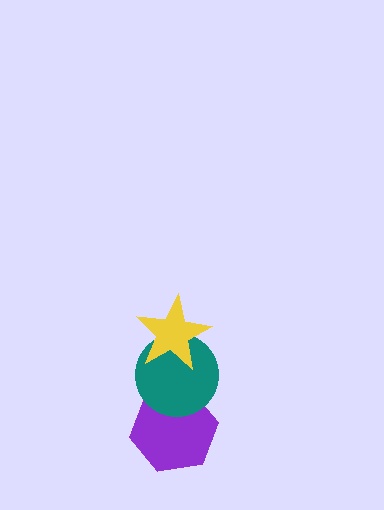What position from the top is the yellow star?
The yellow star is 1st from the top.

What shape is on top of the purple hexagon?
The teal circle is on top of the purple hexagon.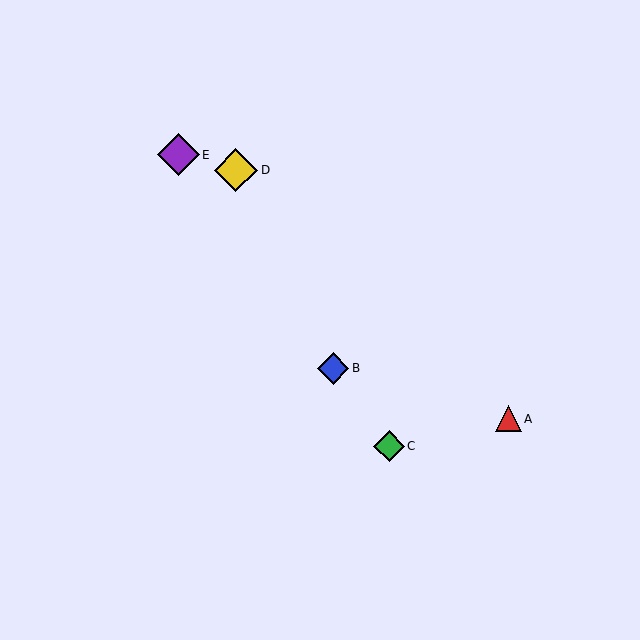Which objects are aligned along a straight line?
Objects B, C, E are aligned along a straight line.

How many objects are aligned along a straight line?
3 objects (B, C, E) are aligned along a straight line.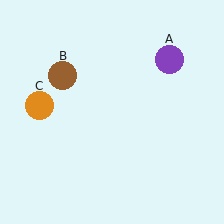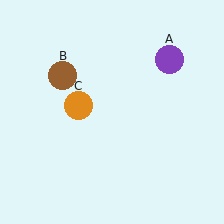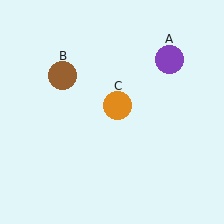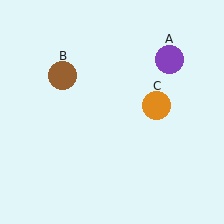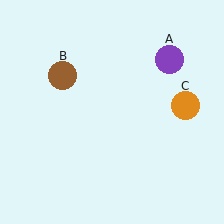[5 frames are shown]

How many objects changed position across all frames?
1 object changed position: orange circle (object C).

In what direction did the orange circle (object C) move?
The orange circle (object C) moved right.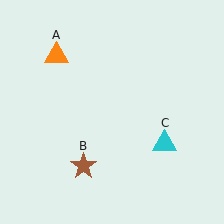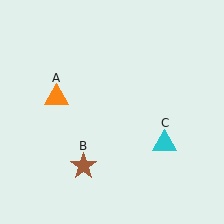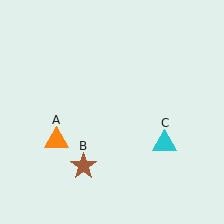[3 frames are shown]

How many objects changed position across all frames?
1 object changed position: orange triangle (object A).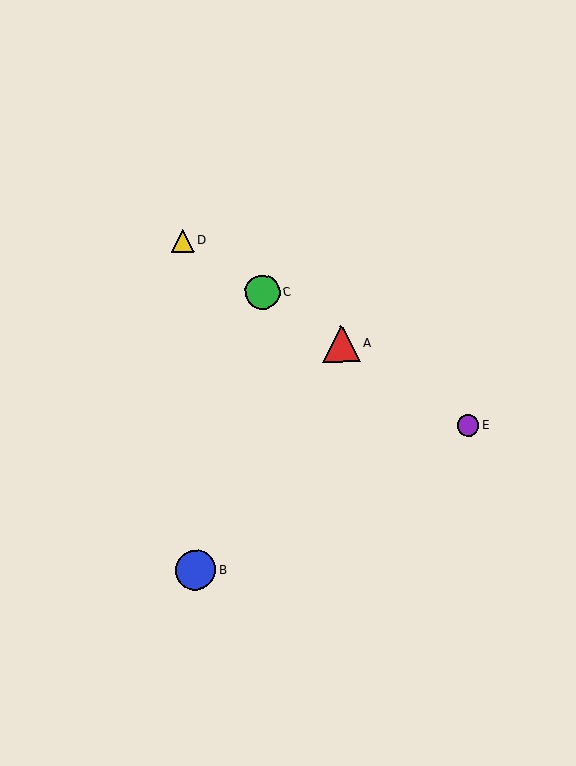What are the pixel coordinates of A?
Object A is at (341, 343).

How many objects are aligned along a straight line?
4 objects (A, C, D, E) are aligned along a straight line.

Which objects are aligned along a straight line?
Objects A, C, D, E are aligned along a straight line.